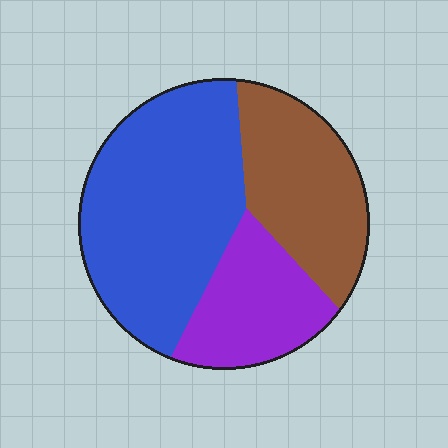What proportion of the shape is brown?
Brown takes up about one quarter (1/4) of the shape.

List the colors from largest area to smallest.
From largest to smallest: blue, brown, purple.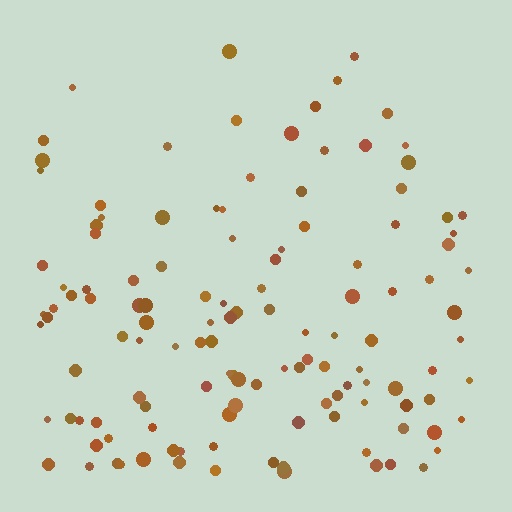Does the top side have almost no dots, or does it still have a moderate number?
Still a moderate number, just noticeably fewer than the bottom.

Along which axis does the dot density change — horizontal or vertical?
Vertical.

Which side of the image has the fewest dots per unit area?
The top.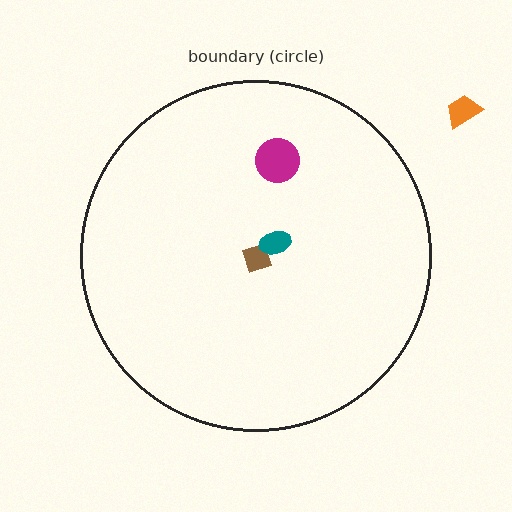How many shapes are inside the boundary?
3 inside, 1 outside.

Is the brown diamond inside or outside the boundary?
Inside.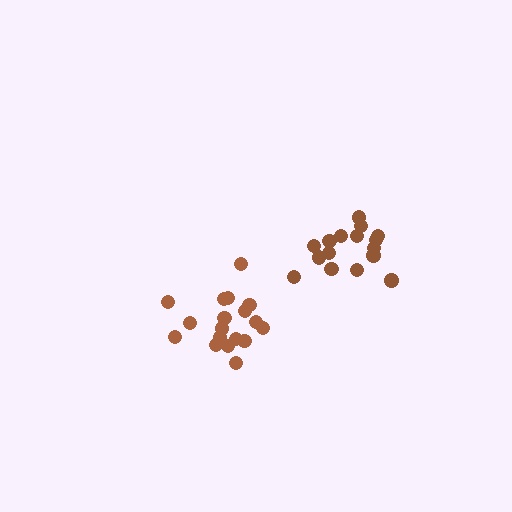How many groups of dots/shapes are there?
There are 2 groups.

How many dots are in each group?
Group 1: 16 dots, Group 2: 18 dots (34 total).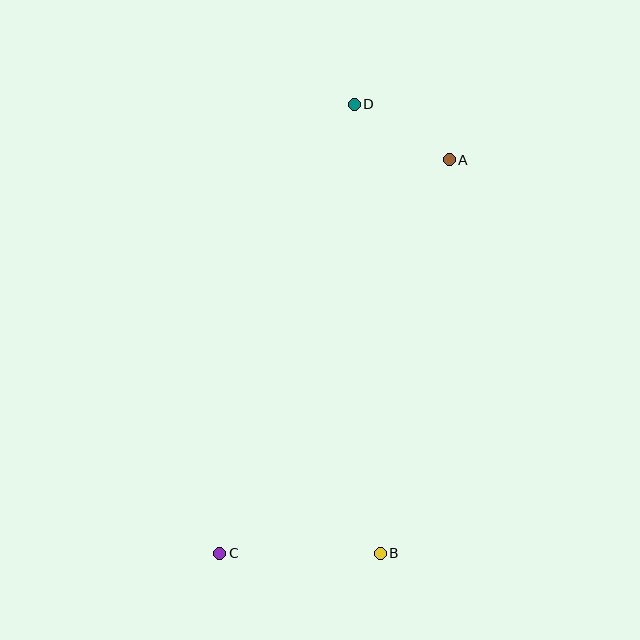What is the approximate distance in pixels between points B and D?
The distance between B and D is approximately 450 pixels.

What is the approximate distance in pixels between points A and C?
The distance between A and C is approximately 456 pixels.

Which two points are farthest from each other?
Points C and D are farthest from each other.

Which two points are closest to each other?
Points A and D are closest to each other.